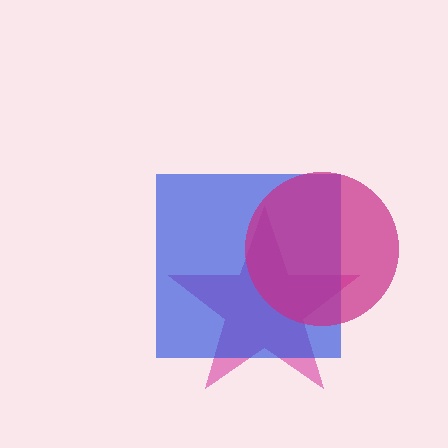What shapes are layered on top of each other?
The layered shapes are: a pink star, a blue square, a magenta circle.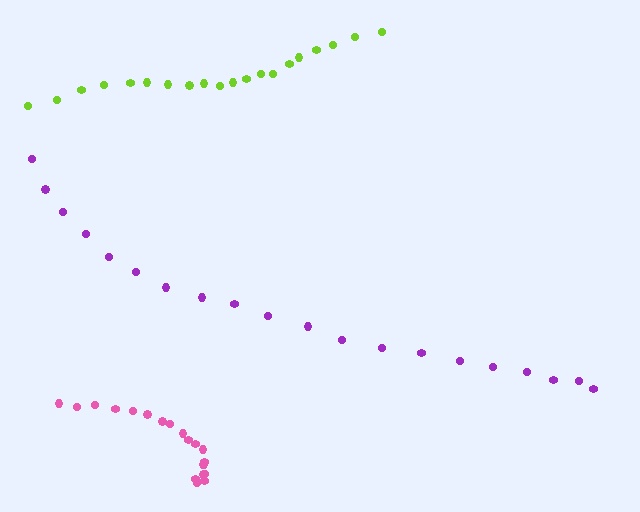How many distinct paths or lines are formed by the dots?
There are 3 distinct paths.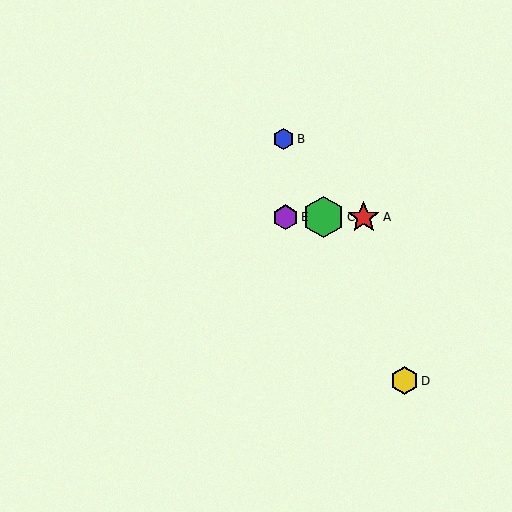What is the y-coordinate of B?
Object B is at y≈139.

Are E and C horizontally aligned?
Yes, both are at y≈217.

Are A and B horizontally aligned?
No, A is at y≈217 and B is at y≈139.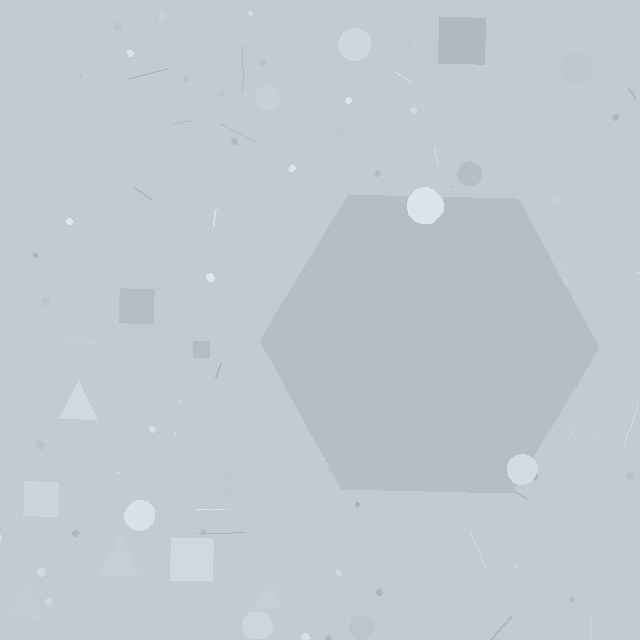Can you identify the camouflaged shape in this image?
The camouflaged shape is a hexagon.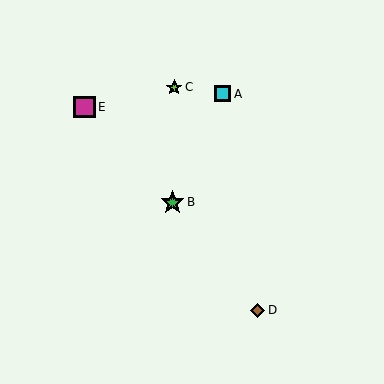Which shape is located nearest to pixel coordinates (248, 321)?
The brown diamond (labeled D) at (258, 310) is nearest to that location.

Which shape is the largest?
The green star (labeled B) is the largest.